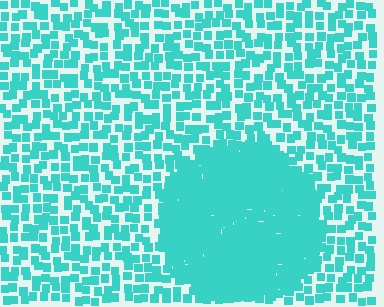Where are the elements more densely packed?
The elements are more densely packed inside the circle boundary.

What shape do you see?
I see a circle.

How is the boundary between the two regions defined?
The boundary is defined by a change in element density (approximately 2.7x ratio). All elements are the same color, size, and shape.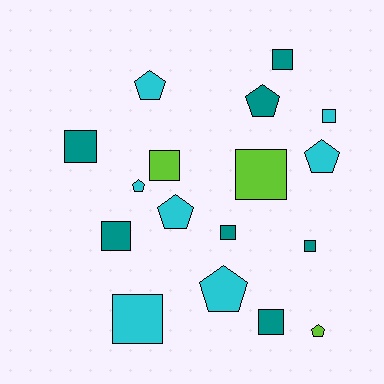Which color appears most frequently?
Teal, with 7 objects.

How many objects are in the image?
There are 17 objects.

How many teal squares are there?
There are 6 teal squares.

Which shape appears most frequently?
Square, with 10 objects.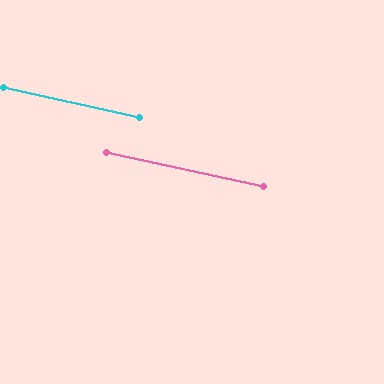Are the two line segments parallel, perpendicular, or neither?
Parallel — their directions differ by only 0.1°.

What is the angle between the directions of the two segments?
Approximately 0 degrees.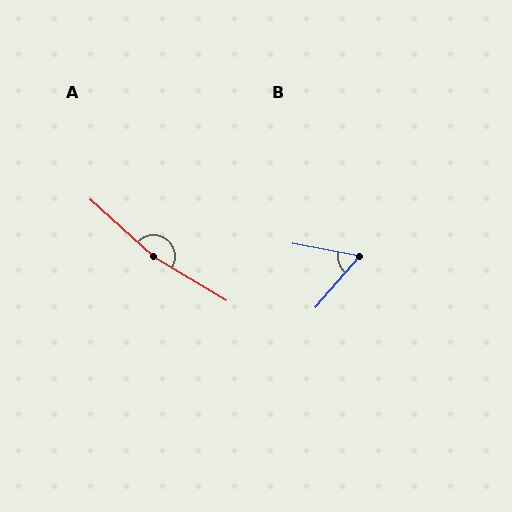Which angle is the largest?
A, at approximately 169 degrees.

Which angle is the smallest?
B, at approximately 60 degrees.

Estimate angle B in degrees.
Approximately 60 degrees.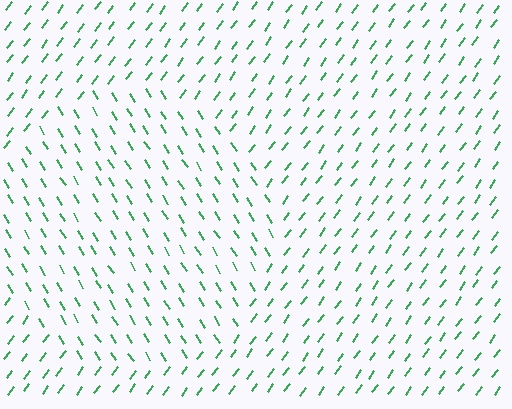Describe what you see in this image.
The image is filled with small green line segments. A circle region in the image has lines oriented differently from the surrounding lines, creating a visible texture boundary.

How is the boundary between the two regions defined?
The boundary is defined purely by a change in line orientation (approximately 69 degrees difference). All lines are the same color and thickness.